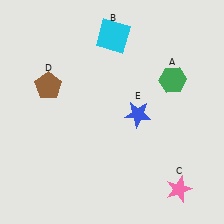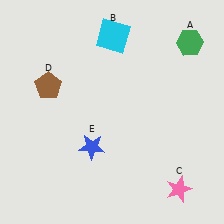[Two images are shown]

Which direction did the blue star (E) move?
The blue star (E) moved left.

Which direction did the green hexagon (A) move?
The green hexagon (A) moved up.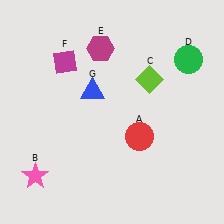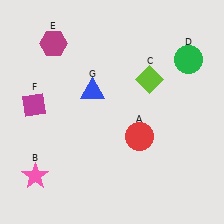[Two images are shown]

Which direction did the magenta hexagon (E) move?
The magenta hexagon (E) moved left.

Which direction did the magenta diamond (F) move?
The magenta diamond (F) moved down.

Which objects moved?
The objects that moved are: the magenta hexagon (E), the magenta diamond (F).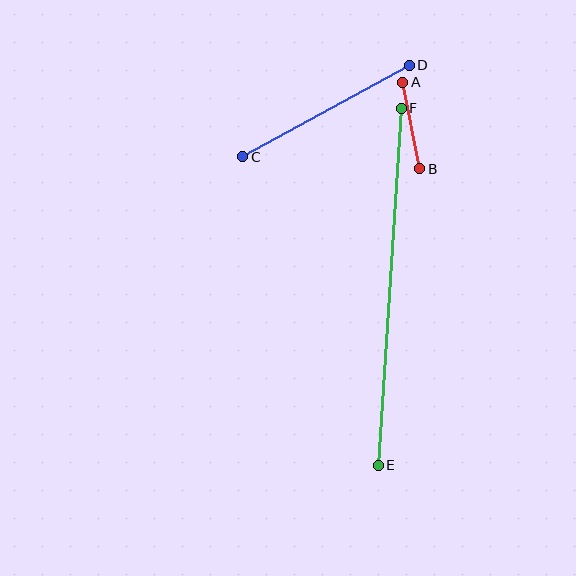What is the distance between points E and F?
The distance is approximately 358 pixels.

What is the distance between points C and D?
The distance is approximately 190 pixels.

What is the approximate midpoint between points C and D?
The midpoint is at approximately (326, 111) pixels.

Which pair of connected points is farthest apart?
Points E and F are farthest apart.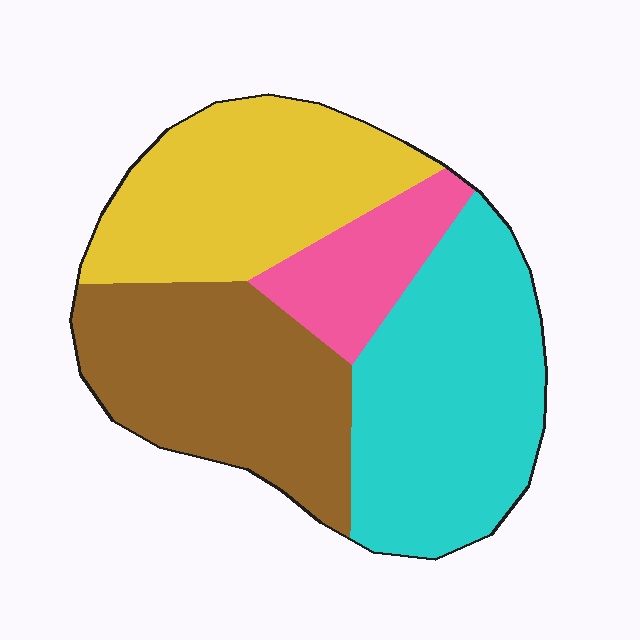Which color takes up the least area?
Pink, at roughly 10%.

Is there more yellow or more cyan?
Cyan.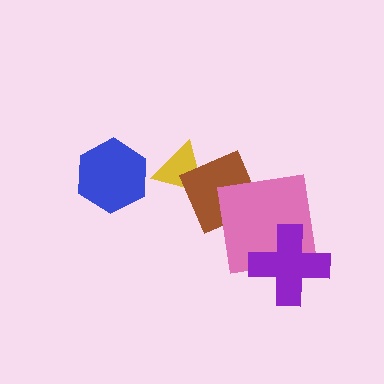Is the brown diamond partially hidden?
Yes, it is partially covered by another shape.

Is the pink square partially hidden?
Yes, it is partially covered by another shape.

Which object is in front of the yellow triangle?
The brown diamond is in front of the yellow triangle.